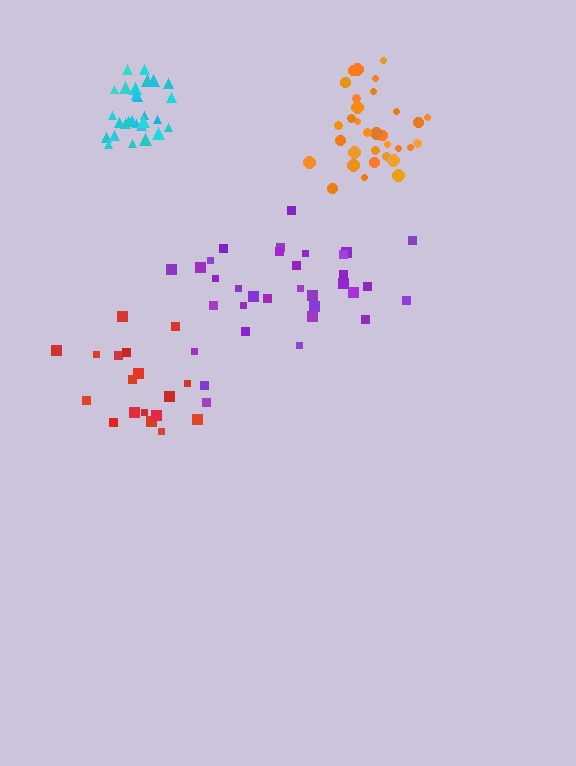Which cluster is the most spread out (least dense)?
Purple.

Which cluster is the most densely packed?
Cyan.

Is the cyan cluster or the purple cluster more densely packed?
Cyan.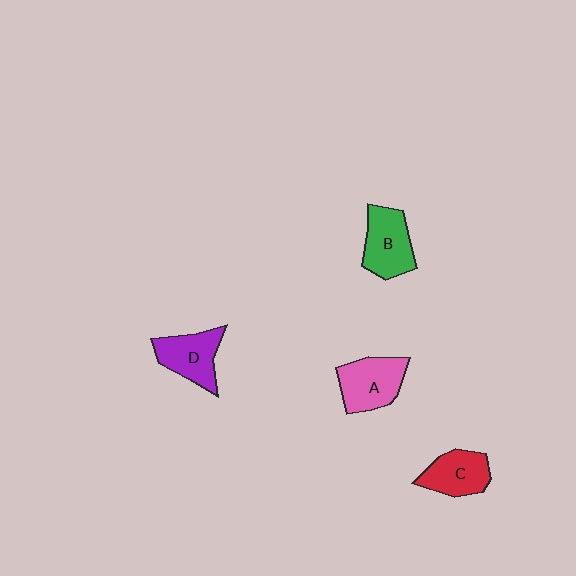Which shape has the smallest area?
Shape C (red).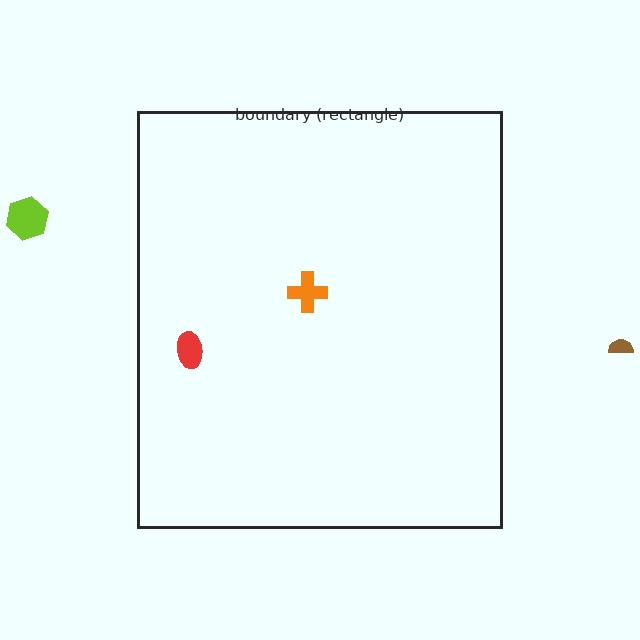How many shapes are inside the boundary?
2 inside, 2 outside.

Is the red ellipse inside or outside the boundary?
Inside.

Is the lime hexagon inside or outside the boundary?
Outside.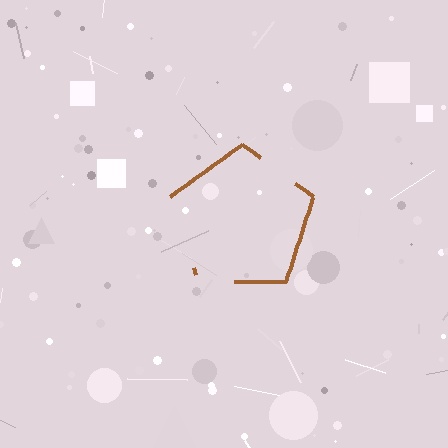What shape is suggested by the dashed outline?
The dashed outline suggests a pentagon.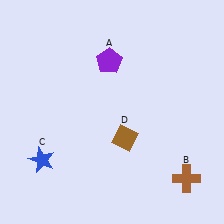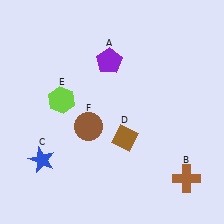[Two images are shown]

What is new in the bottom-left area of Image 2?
A brown circle (F) was added in the bottom-left area of Image 2.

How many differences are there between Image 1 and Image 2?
There are 2 differences between the two images.